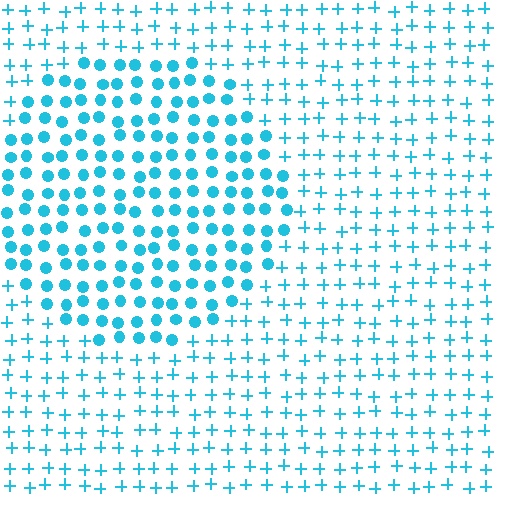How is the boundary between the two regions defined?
The boundary is defined by a change in element shape: circles inside vs. plus signs outside. All elements share the same color and spacing.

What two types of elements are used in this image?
The image uses circles inside the circle region and plus signs outside it.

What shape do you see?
I see a circle.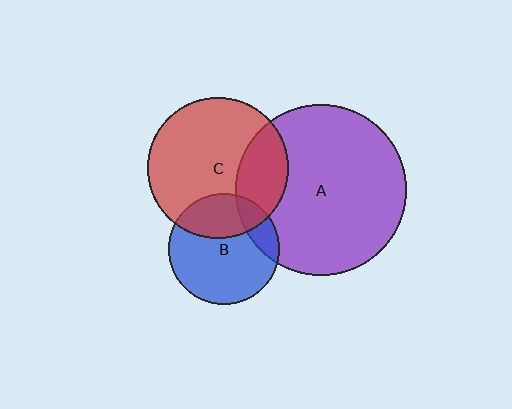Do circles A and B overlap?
Yes.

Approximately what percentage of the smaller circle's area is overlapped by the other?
Approximately 15%.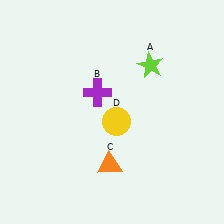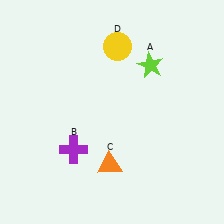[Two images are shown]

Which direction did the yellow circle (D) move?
The yellow circle (D) moved up.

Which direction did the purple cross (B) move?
The purple cross (B) moved down.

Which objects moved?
The objects that moved are: the purple cross (B), the yellow circle (D).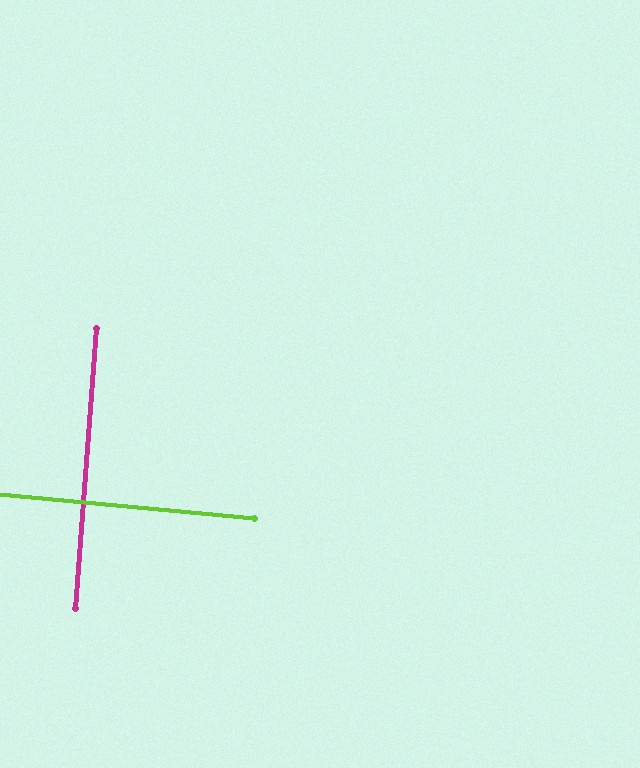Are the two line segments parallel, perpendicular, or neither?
Perpendicular — they meet at approximately 89°.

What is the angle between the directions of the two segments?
Approximately 89 degrees.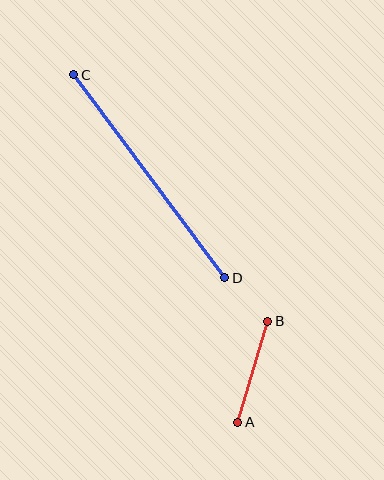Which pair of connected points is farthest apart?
Points C and D are farthest apart.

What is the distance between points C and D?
The distance is approximately 253 pixels.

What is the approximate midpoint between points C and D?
The midpoint is at approximately (149, 176) pixels.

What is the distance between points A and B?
The distance is approximately 106 pixels.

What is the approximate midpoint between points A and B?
The midpoint is at approximately (253, 372) pixels.